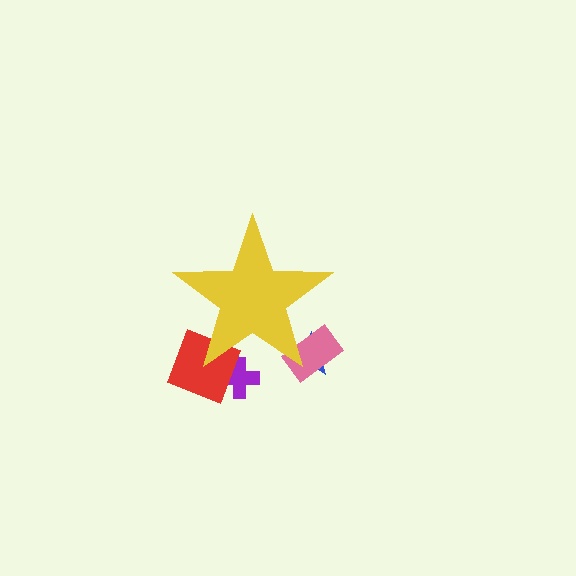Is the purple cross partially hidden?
Yes, the purple cross is partially hidden behind the yellow star.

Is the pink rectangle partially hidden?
Yes, the pink rectangle is partially hidden behind the yellow star.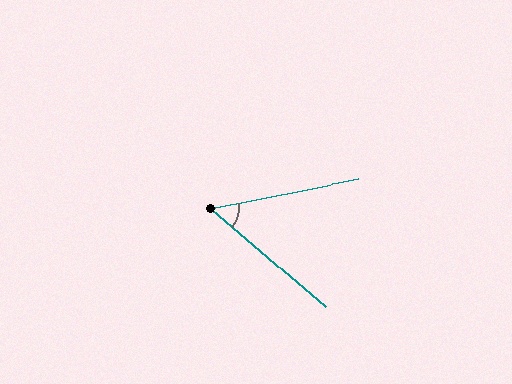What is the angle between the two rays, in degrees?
Approximately 52 degrees.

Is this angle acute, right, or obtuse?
It is acute.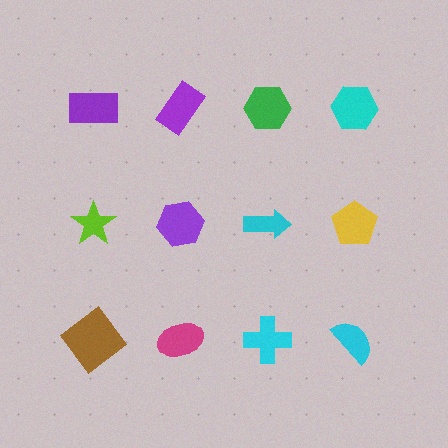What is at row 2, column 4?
A yellow pentagon.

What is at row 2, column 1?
A lime star.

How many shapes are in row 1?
4 shapes.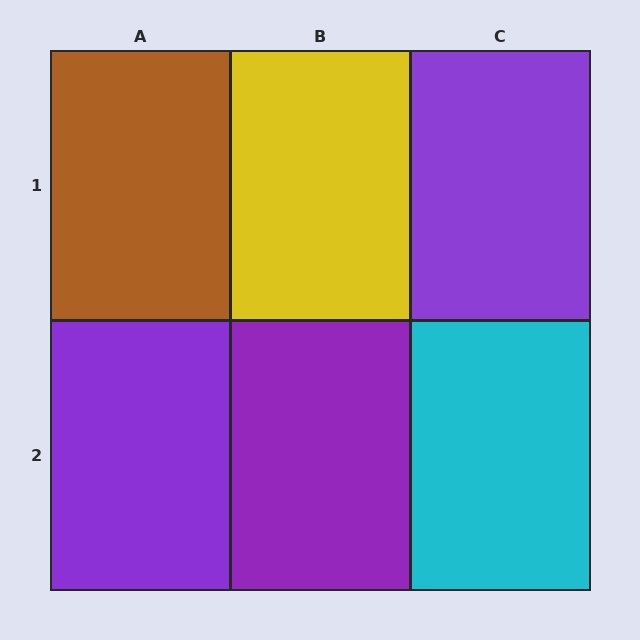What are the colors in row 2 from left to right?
Purple, purple, cyan.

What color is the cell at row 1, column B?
Yellow.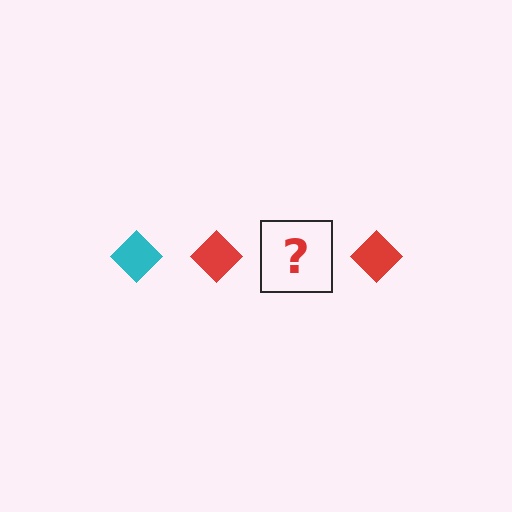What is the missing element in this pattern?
The missing element is a cyan diamond.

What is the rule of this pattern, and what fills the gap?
The rule is that the pattern cycles through cyan, red diamonds. The gap should be filled with a cyan diamond.